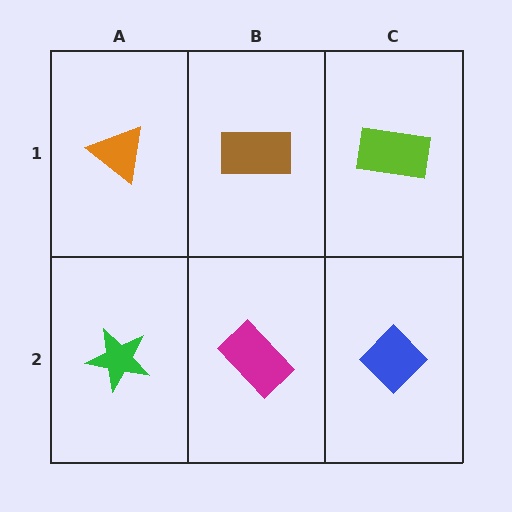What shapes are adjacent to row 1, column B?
A magenta rectangle (row 2, column B), an orange triangle (row 1, column A), a lime rectangle (row 1, column C).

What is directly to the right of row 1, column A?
A brown rectangle.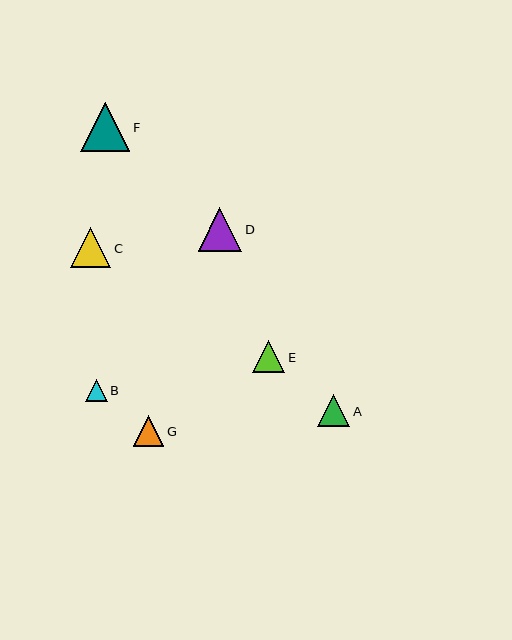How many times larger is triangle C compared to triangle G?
Triangle C is approximately 1.3 times the size of triangle G.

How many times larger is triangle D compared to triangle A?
Triangle D is approximately 1.4 times the size of triangle A.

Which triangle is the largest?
Triangle F is the largest with a size of approximately 49 pixels.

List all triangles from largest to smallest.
From largest to smallest: F, D, C, E, A, G, B.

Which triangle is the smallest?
Triangle B is the smallest with a size of approximately 22 pixels.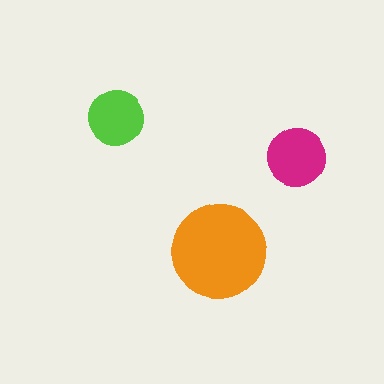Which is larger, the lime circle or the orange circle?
The orange one.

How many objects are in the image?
There are 3 objects in the image.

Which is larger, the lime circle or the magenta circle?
The magenta one.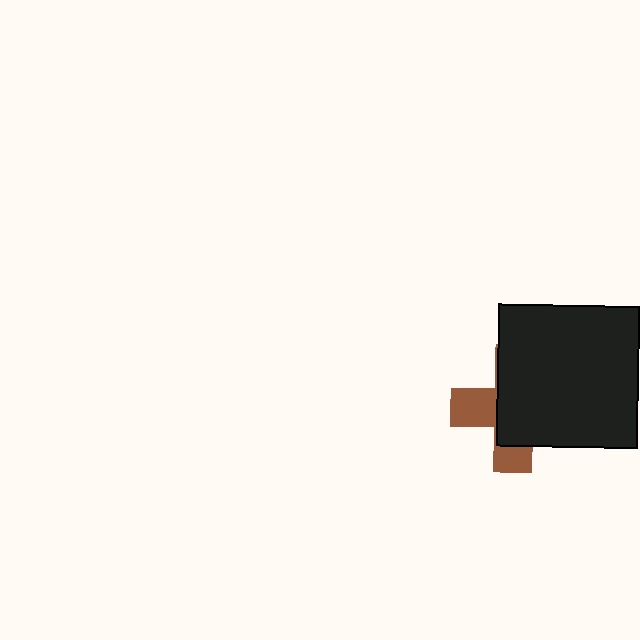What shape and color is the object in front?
The object in front is a black square.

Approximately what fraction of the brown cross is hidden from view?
Roughly 66% of the brown cross is hidden behind the black square.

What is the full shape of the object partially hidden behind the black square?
The partially hidden object is a brown cross.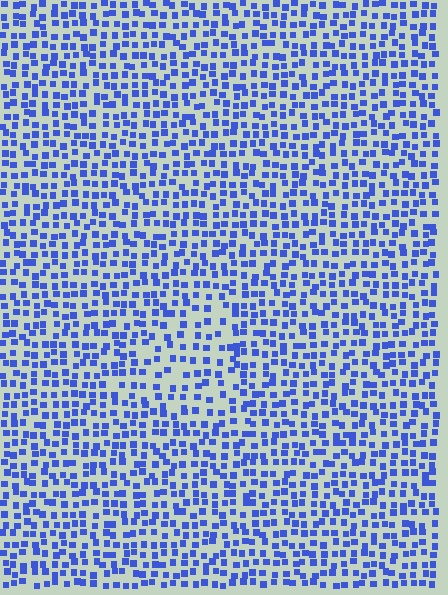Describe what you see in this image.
The image contains small blue elements arranged at two different densities. A triangle-shaped region is visible where the elements are less densely packed than the surrounding area.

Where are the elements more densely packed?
The elements are more densely packed outside the triangle boundary.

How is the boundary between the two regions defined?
The boundary is defined by a change in element density (approximately 1.6x ratio). All elements are the same color, size, and shape.